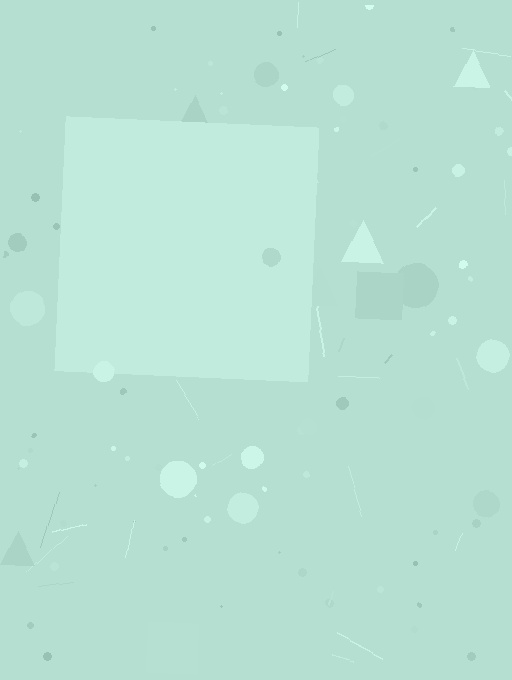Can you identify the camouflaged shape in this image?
The camouflaged shape is a square.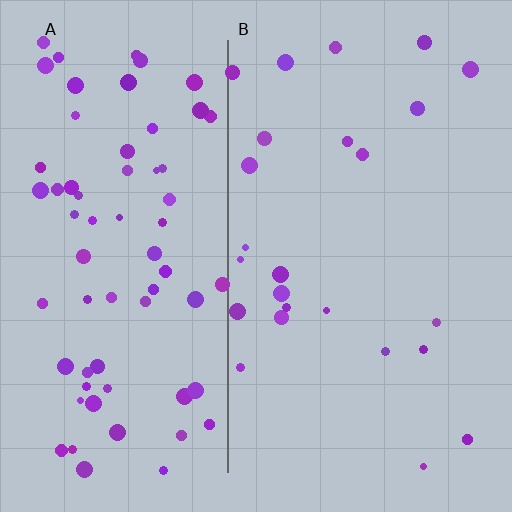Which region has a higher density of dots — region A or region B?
A (the left).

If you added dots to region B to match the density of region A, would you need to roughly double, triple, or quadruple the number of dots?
Approximately triple.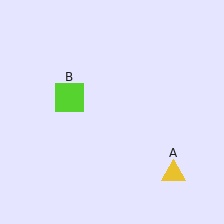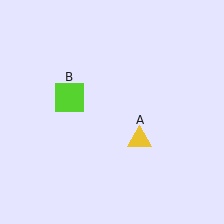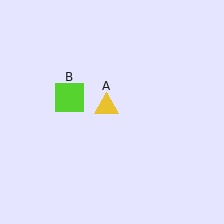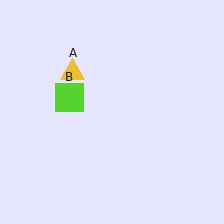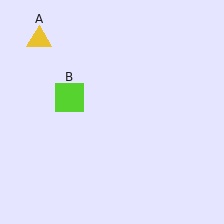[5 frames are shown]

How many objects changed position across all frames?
1 object changed position: yellow triangle (object A).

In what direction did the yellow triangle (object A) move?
The yellow triangle (object A) moved up and to the left.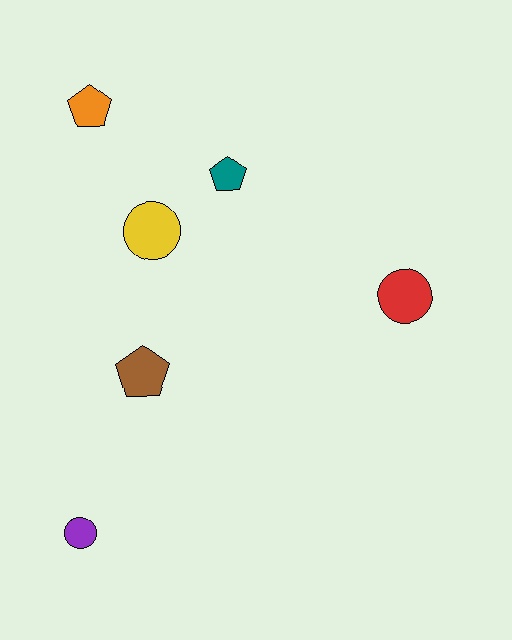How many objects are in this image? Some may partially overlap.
There are 6 objects.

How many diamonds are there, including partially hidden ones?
There are no diamonds.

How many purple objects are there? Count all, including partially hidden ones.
There is 1 purple object.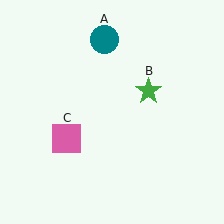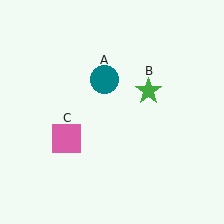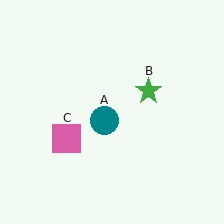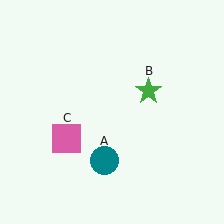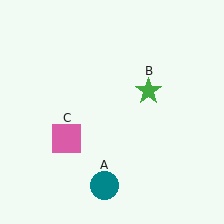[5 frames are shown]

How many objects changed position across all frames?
1 object changed position: teal circle (object A).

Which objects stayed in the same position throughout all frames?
Green star (object B) and pink square (object C) remained stationary.